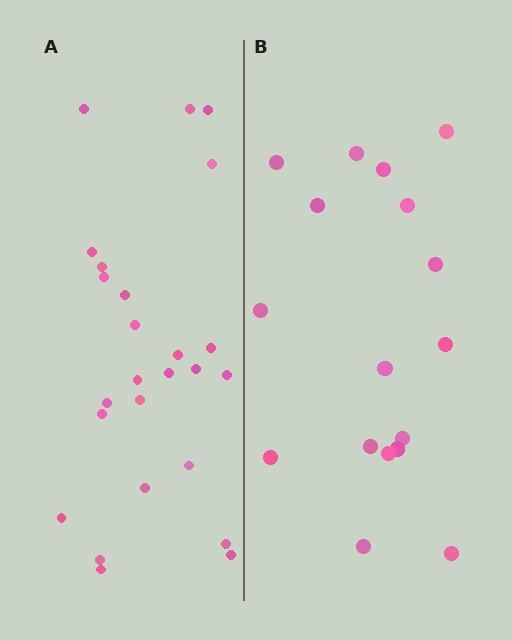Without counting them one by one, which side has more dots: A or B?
Region A (the left region) has more dots.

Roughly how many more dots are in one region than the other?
Region A has roughly 8 or so more dots than region B.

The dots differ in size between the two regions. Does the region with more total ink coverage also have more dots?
No. Region B has more total ink coverage because its dots are larger, but region A actually contains more individual dots. Total area can be misleading — the number of items is what matters here.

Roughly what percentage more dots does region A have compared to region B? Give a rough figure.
About 45% more.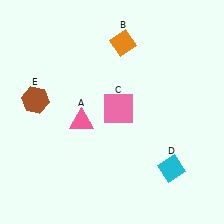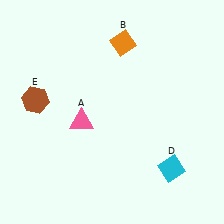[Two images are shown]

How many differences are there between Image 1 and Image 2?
There is 1 difference between the two images.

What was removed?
The pink square (C) was removed in Image 2.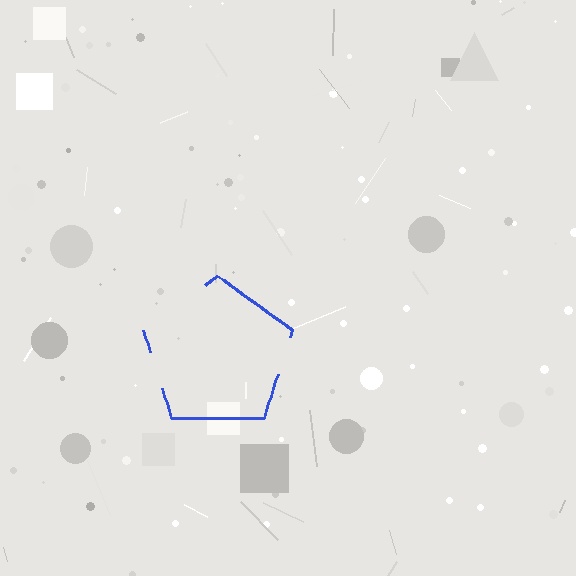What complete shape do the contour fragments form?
The contour fragments form a pentagon.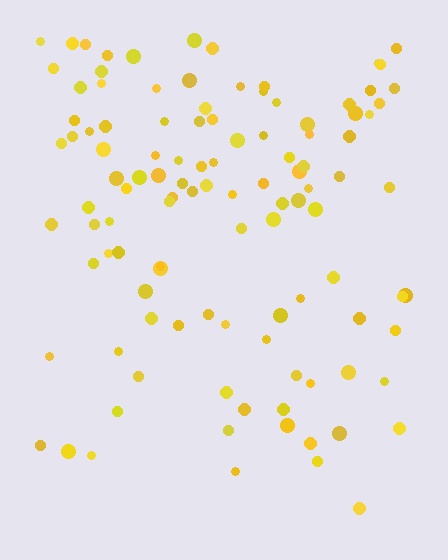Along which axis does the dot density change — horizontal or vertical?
Vertical.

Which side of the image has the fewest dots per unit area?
The bottom.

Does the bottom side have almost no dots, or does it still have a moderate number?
Still a moderate number, just noticeably fewer than the top.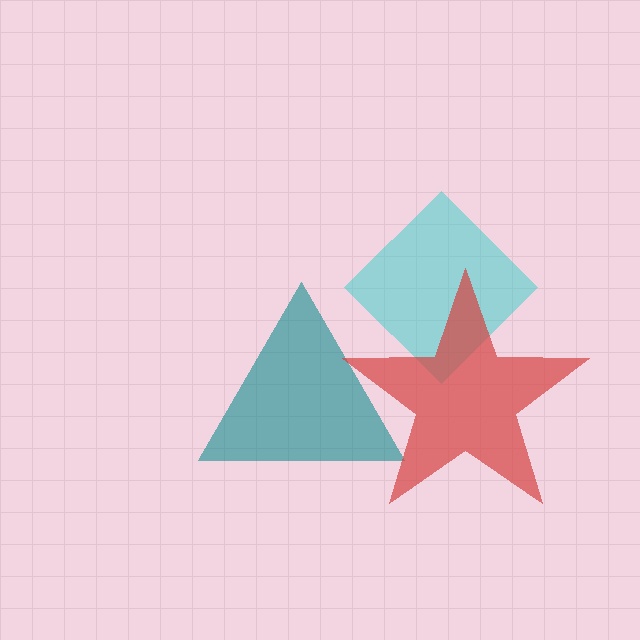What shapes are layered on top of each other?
The layered shapes are: a cyan diamond, a teal triangle, a red star.